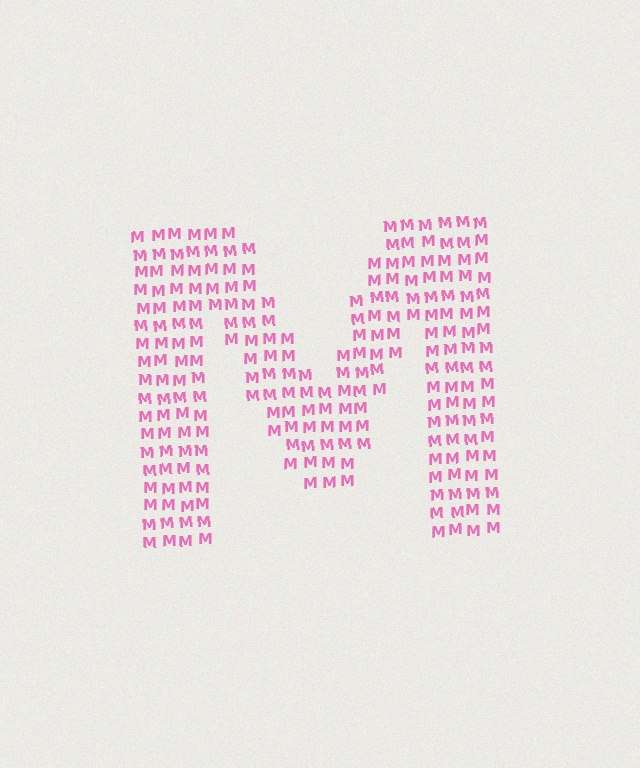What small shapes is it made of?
It is made of small letter M's.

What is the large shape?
The large shape is the letter M.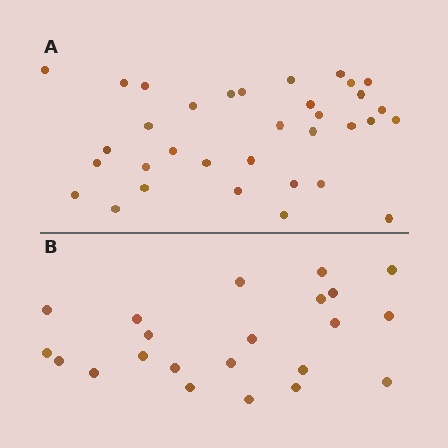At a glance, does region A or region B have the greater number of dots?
Region A (the top region) has more dots.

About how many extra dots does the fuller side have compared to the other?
Region A has roughly 12 or so more dots than region B.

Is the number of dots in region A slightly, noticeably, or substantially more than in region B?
Region A has substantially more. The ratio is roughly 1.5 to 1.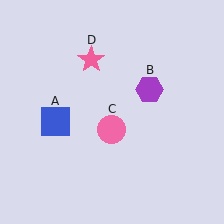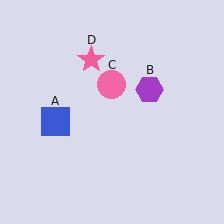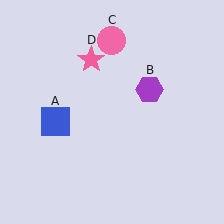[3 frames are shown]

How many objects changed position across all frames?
1 object changed position: pink circle (object C).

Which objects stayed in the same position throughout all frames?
Blue square (object A) and purple hexagon (object B) and pink star (object D) remained stationary.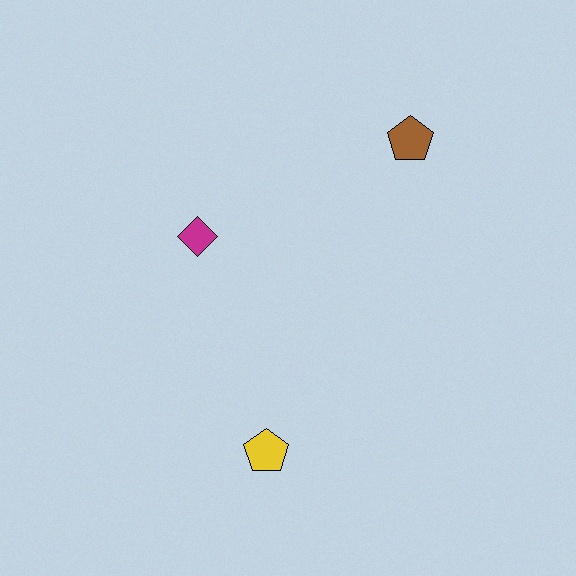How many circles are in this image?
There are no circles.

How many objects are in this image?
There are 3 objects.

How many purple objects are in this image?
There are no purple objects.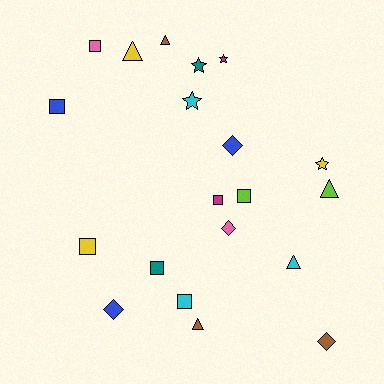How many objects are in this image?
There are 20 objects.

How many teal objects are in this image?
There are 2 teal objects.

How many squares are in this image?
There are 7 squares.